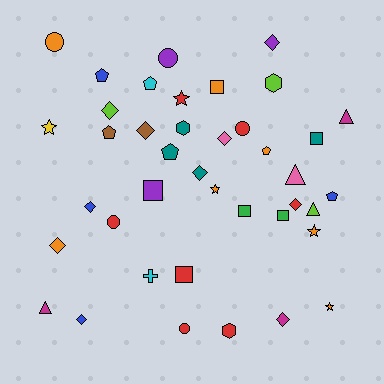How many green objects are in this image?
There are 2 green objects.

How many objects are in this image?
There are 40 objects.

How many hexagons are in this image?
There are 3 hexagons.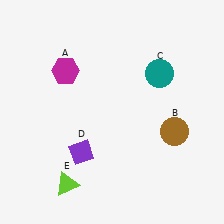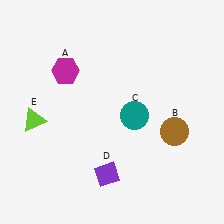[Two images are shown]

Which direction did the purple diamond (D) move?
The purple diamond (D) moved right.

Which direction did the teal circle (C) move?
The teal circle (C) moved down.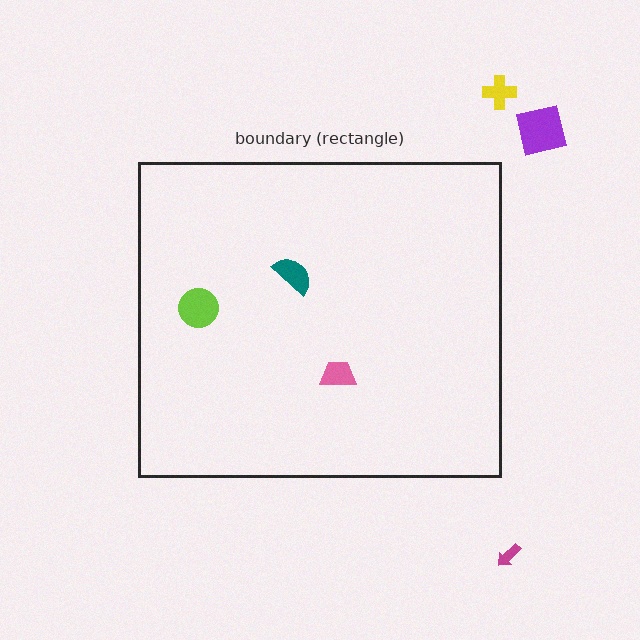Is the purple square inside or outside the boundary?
Outside.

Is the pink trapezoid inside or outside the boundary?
Inside.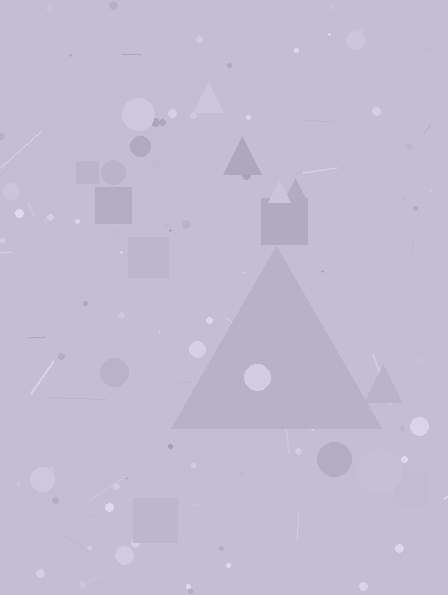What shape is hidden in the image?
A triangle is hidden in the image.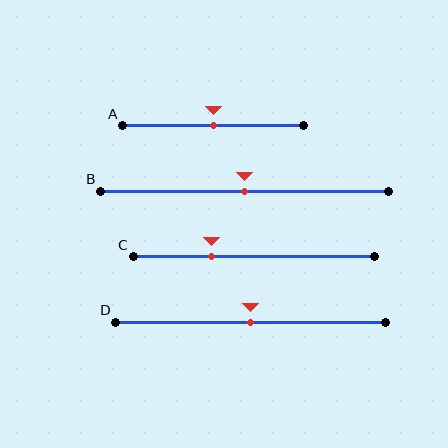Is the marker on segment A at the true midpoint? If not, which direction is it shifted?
Yes, the marker on segment A is at the true midpoint.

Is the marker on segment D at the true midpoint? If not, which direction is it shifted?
Yes, the marker on segment D is at the true midpoint.